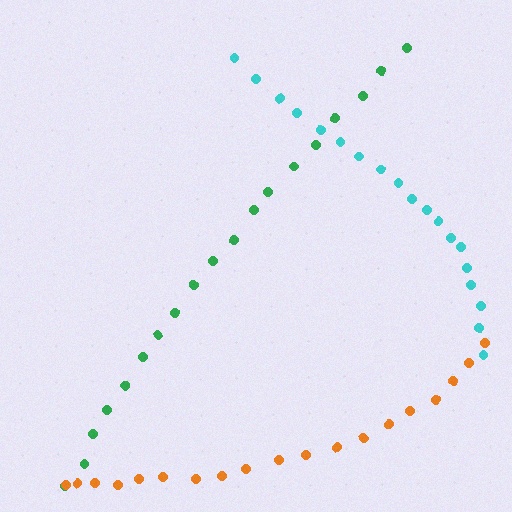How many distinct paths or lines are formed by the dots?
There are 3 distinct paths.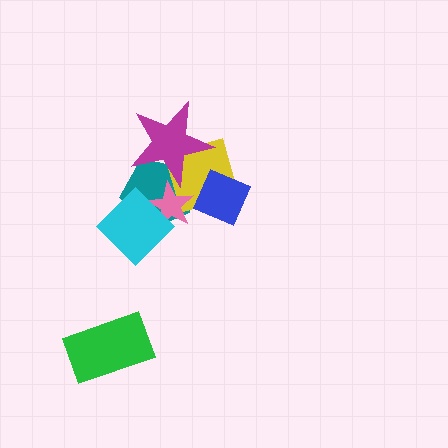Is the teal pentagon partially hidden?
Yes, it is partially covered by another shape.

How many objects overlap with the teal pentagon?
4 objects overlap with the teal pentagon.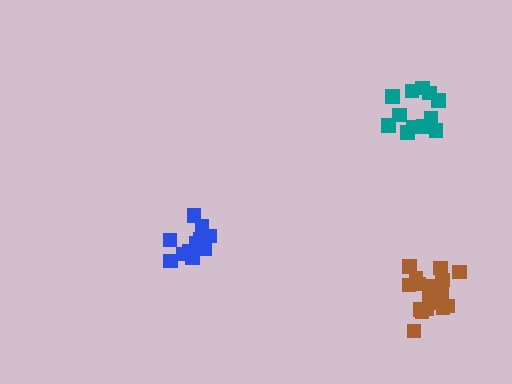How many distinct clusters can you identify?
There are 3 distinct clusters.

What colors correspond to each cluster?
The clusters are colored: blue, teal, brown.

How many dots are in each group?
Group 1: 13 dots, Group 2: 12 dots, Group 3: 18 dots (43 total).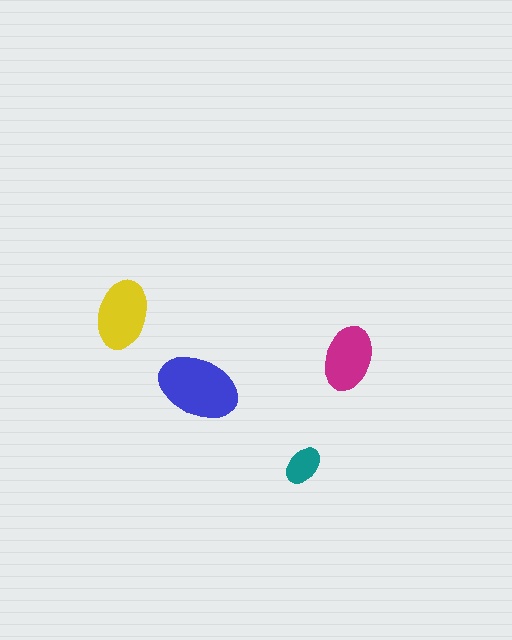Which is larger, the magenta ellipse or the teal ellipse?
The magenta one.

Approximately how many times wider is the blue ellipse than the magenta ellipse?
About 1.5 times wider.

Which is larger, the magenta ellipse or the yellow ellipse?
The yellow one.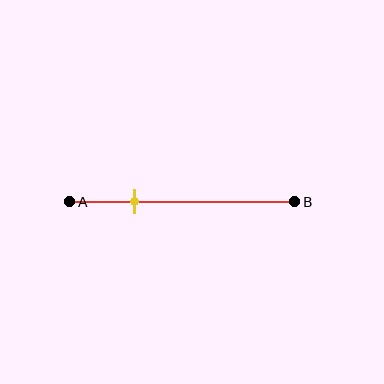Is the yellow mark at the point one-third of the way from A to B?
No, the mark is at about 30% from A, not at the 33% one-third point.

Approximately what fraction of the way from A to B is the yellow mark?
The yellow mark is approximately 30% of the way from A to B.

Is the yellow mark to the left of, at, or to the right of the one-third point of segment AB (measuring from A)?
The yellow mark is to the left of the one-third point of segment AB.